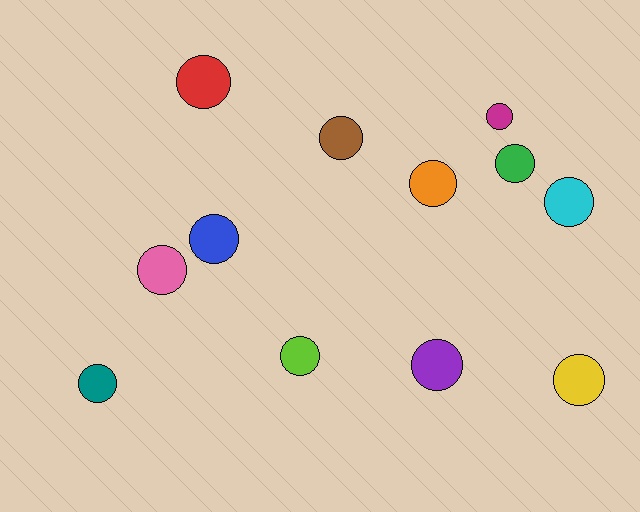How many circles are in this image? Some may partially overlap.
There are 12 circles.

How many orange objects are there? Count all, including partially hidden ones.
There is 1 orange object.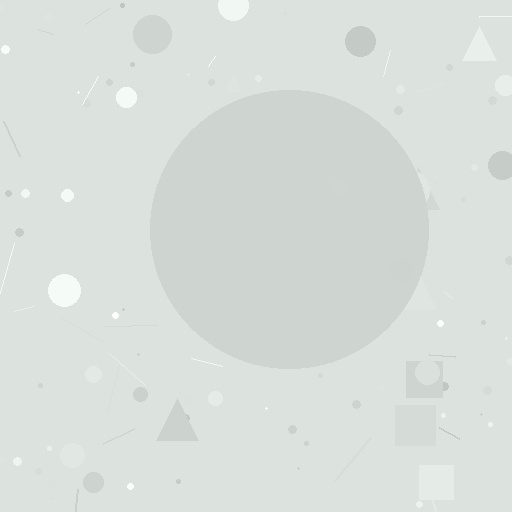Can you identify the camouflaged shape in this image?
The camouflaged shape is a circle.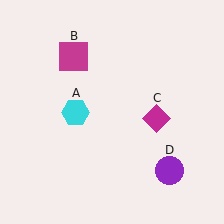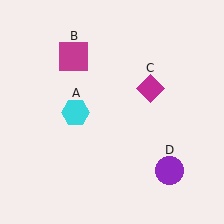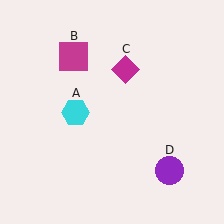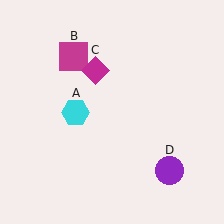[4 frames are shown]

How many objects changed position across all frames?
1 object changed position: magenta diamond (object C).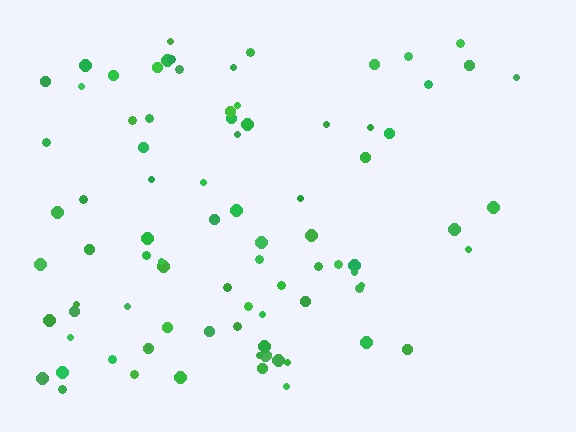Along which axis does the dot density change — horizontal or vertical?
Horizontal.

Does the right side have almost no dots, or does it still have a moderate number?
Still a moderate number, just noticeably fewer than the left.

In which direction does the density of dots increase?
From right to left, with the left side densest.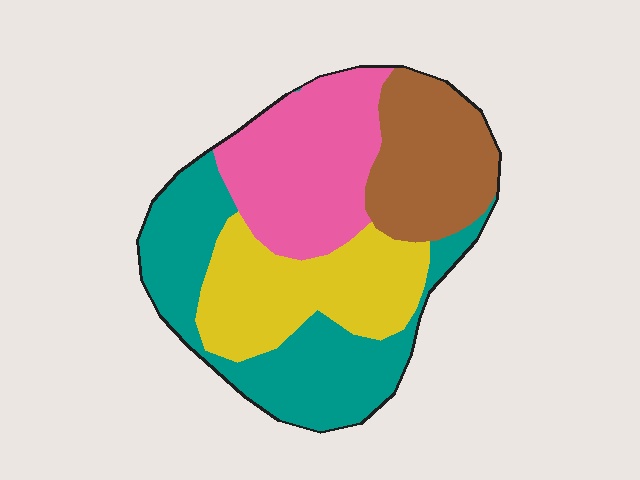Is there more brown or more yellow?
Yellow.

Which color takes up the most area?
Teal, at roughly 30%.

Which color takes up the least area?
Brown, at roughly 20%.